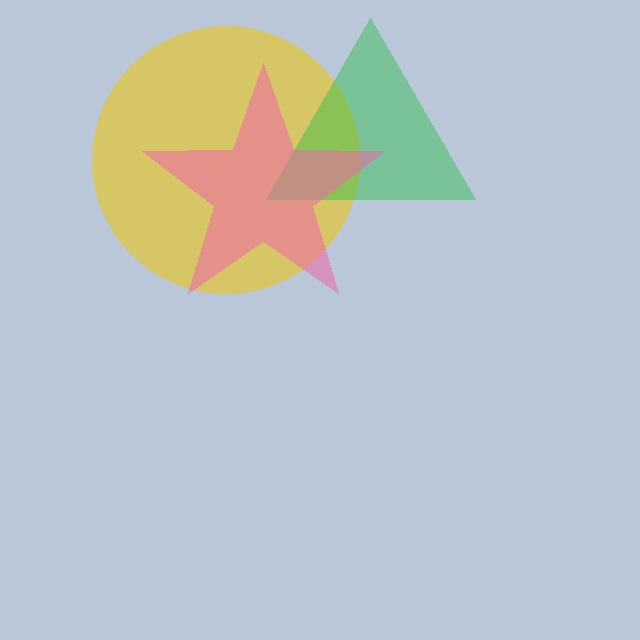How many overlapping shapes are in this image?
There are 3 overlapping shapes in the image.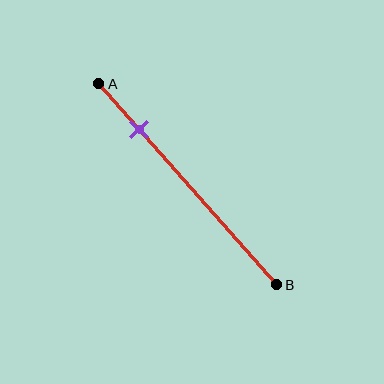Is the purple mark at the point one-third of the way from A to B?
No, the mark is at about 25% from A, not at the 33% one-third point.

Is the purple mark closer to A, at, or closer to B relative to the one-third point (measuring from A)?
The purple mark is closer to point A than the one-third point of segment AB.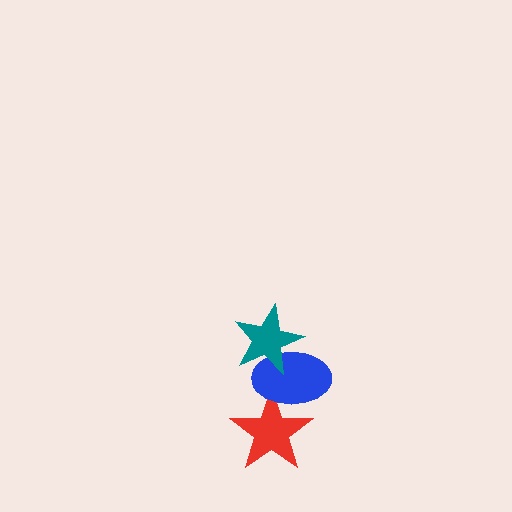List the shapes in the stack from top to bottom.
From top to bottom: the teal star, the blue ellipse, the red star.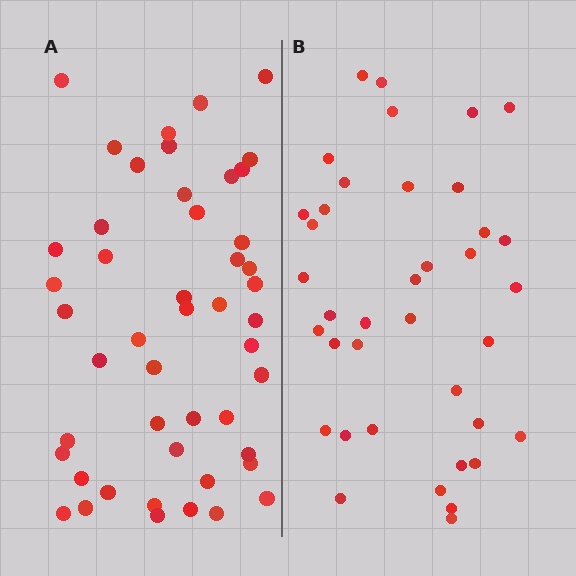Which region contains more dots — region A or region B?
Region A (the left region) has more dots.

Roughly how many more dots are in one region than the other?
Region A has roughly 10 or so more dots than region B.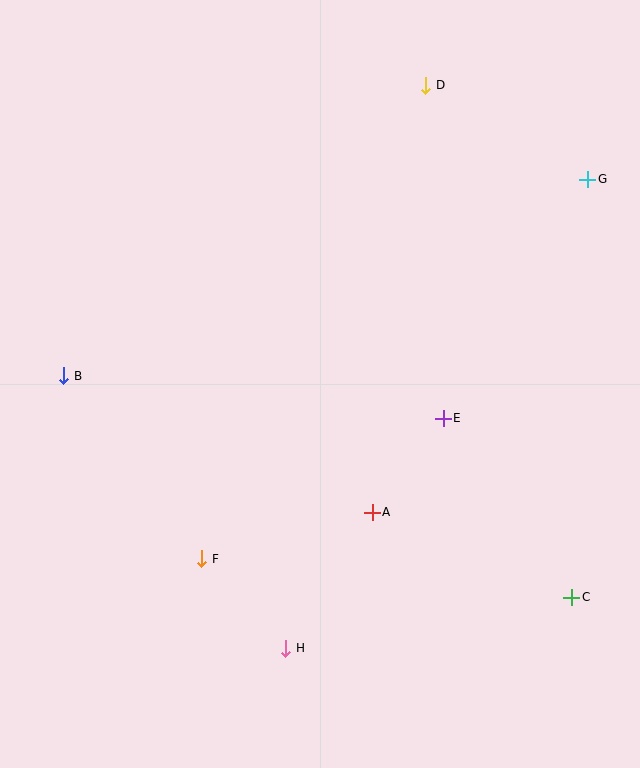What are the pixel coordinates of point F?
Point F is at (202, 559).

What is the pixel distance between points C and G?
The distance between C and G is 419 pixels.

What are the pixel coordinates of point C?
Point C is at (572, 597).